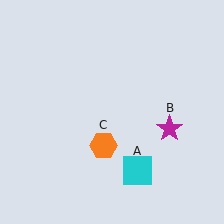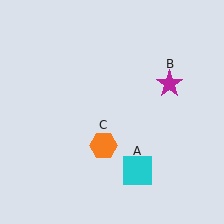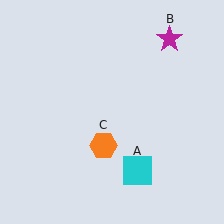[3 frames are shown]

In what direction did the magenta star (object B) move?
The magenta star (object B) moved up.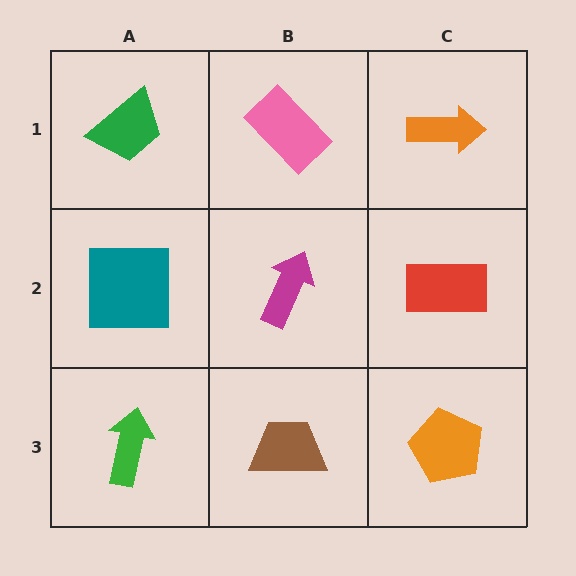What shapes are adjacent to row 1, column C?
A red rectangle (row 2, column C), a pink rectangle (row 1, column B).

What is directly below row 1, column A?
A teal square.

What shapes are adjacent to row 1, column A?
A teal square (row 2, column A), a pink rectangle (row 1, column B).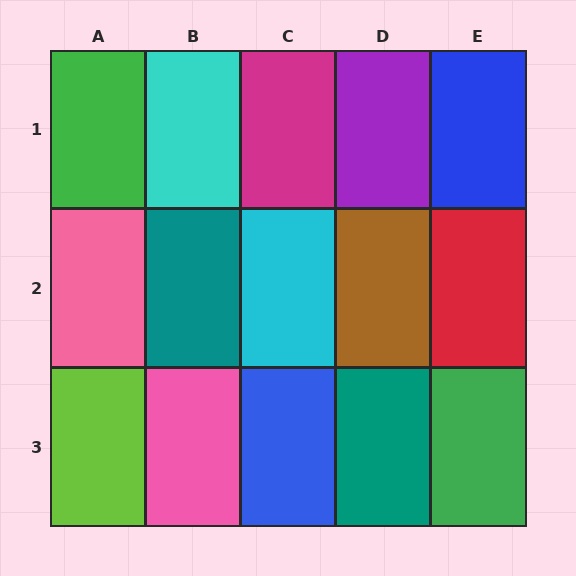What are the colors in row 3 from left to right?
Lime, pink, blue, teal, green.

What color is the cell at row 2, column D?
Brown.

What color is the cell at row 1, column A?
Green.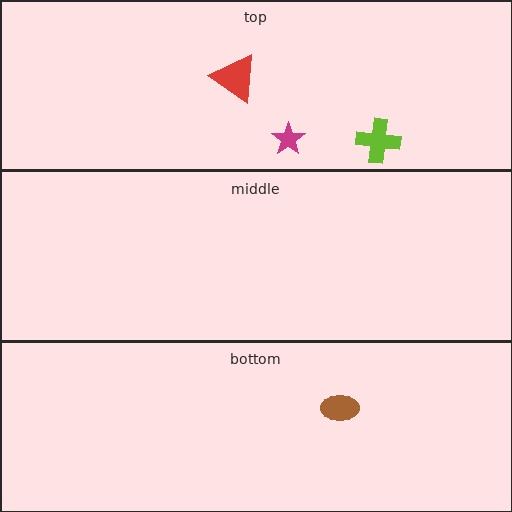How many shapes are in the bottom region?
1.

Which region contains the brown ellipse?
The bottom region.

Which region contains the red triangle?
The top region.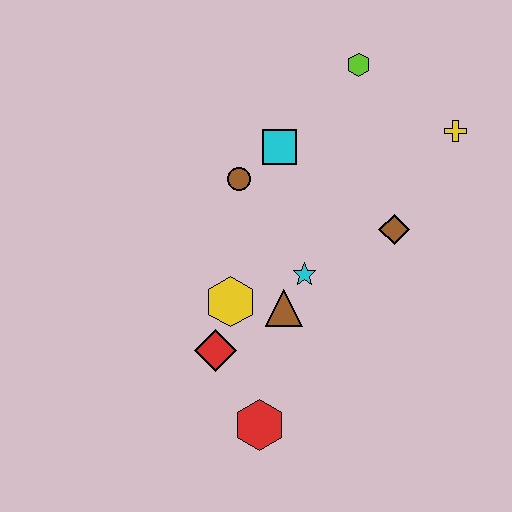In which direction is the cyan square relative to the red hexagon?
The cyan square is above the red hexagon.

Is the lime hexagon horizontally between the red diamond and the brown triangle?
No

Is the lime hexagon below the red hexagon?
No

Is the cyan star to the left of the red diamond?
No